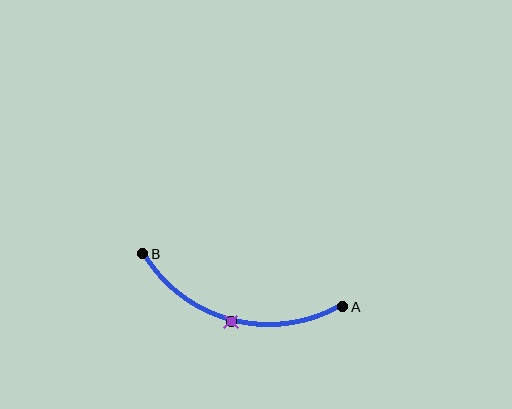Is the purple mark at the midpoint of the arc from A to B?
Yes. The purple mark lies on the arc at equal arc-length from both A and B — it is the arc midpoint.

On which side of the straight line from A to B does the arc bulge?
The arc bulges below the straight line connecting A and B.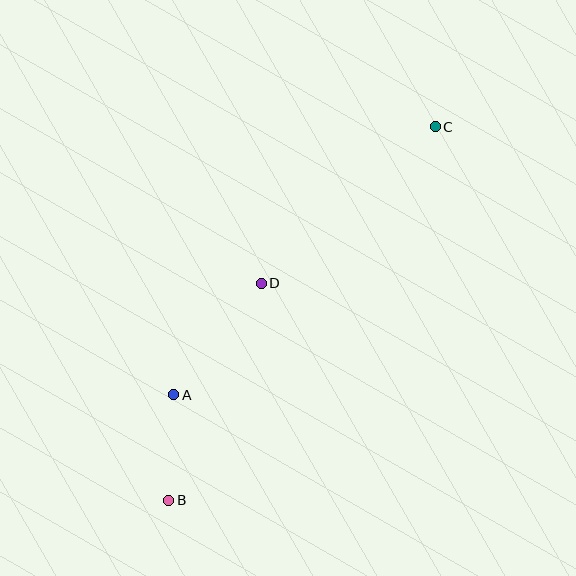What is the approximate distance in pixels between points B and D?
The distance between B and D is approximately 236 pixels.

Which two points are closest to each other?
Points A and B are closest to each other.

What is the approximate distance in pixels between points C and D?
The distance between C and D is approximately 234 pixels.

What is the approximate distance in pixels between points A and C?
The distance between A and C is approximately 374 pixels.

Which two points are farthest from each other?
Points B and C are farthest from each other.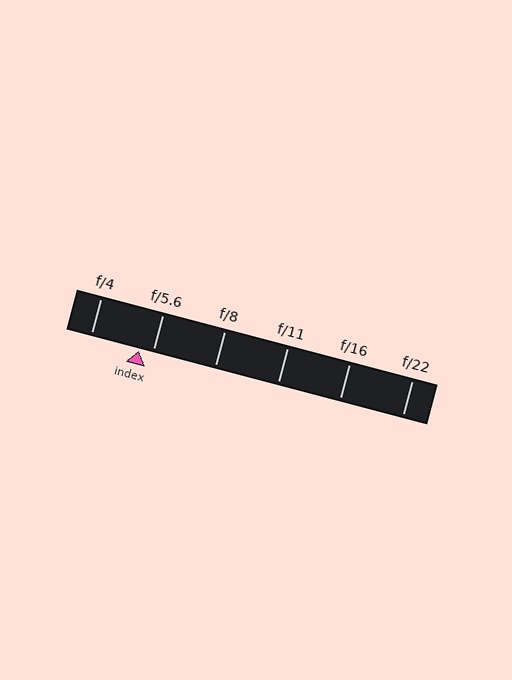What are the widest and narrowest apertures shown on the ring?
The widest aperture shown is f/4 and the narrowest is f/22.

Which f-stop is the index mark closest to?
The index mark is closest to f/5.6.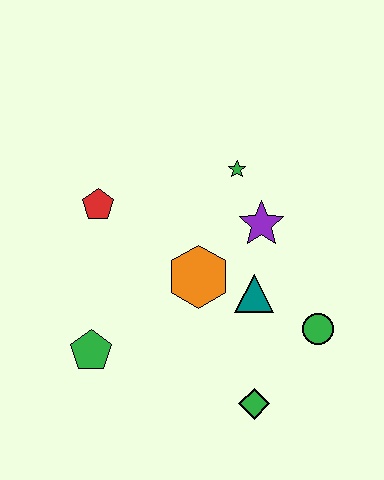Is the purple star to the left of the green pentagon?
No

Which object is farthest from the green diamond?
The red pentagon is farthest from the green diamond.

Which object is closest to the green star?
The purple star is closest to the green star.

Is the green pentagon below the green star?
Yes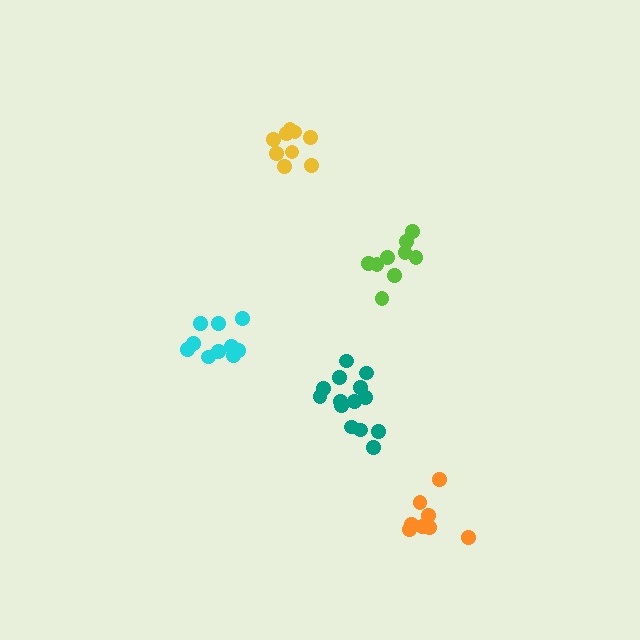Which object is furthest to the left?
The cyan cluster is leftmost.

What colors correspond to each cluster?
The clusters are colored: lime, cyan, orange, teal, yellow.